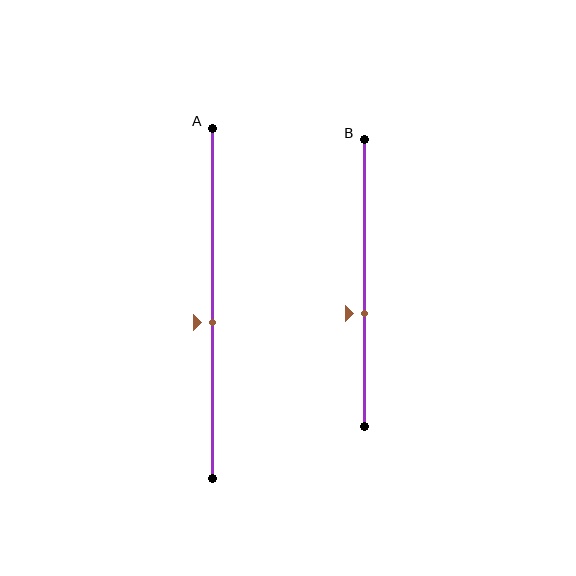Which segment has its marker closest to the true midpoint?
Segment A has its marker closest to the true midpoint.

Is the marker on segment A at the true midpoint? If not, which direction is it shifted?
No, the marker on segment A is shifted downward by about 6% of the segment length.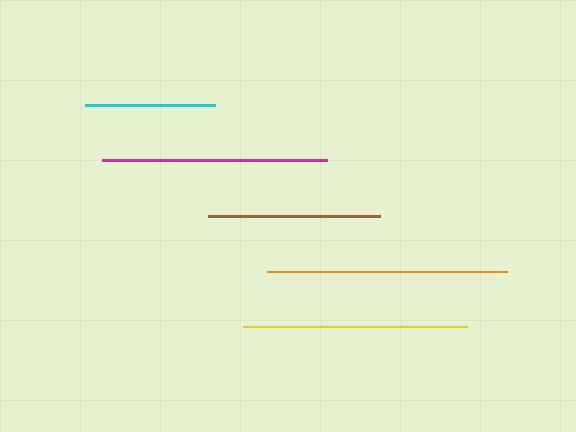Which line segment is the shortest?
The cyan line is the shortest at approximately 130 pixels.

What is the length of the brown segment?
The brown segment is approximately 172 pixels long.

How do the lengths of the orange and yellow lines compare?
The orange and yellow lines are approximately the same length.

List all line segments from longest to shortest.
From longest to shortest: orange, magenta, yellow, brown, cyan.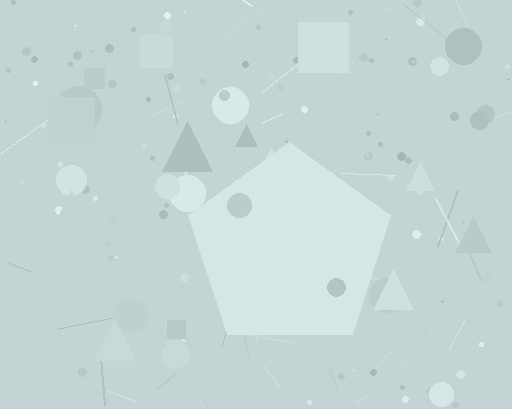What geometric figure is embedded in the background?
A pentagon is embedded in the background.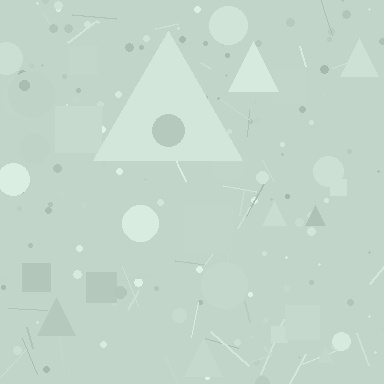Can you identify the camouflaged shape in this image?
The camouflaged shape is a triangle.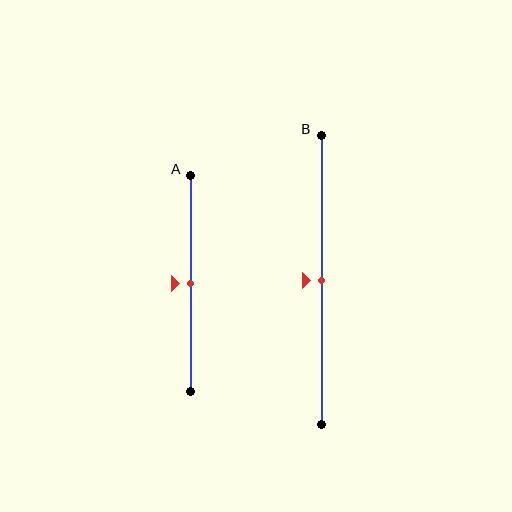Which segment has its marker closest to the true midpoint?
Segment A has its marker closest to the true midpoint.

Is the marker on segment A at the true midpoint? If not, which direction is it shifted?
Yes, the marker on segment A is at the true midpoint.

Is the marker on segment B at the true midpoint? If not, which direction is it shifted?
Yes, the marker on segment B is at the true midpoint.